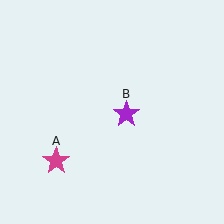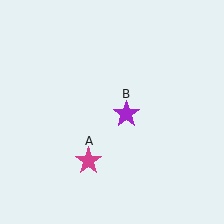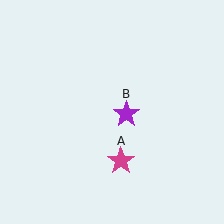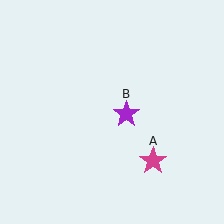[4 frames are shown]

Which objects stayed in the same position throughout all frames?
Purple star (object B) remained stationary.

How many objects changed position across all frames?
1 object changed position: magenta star (object A).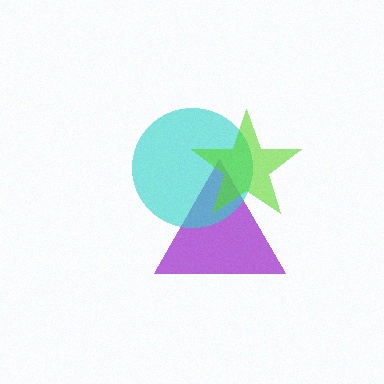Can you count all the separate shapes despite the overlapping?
Yes, there are 3 separate shapes.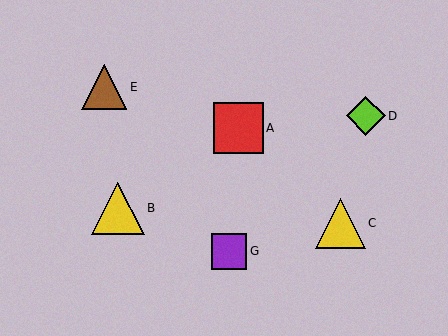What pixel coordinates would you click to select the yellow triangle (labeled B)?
Click at (118, 208) to select the yellow triangle B.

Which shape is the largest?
The yellow triangle (labeled B) is the largest.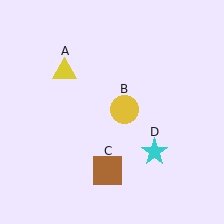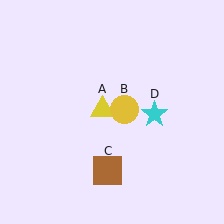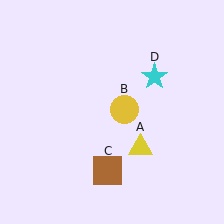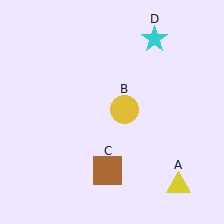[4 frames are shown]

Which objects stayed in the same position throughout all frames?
Yellow circle (object B) and brown square (object C) remained stationary.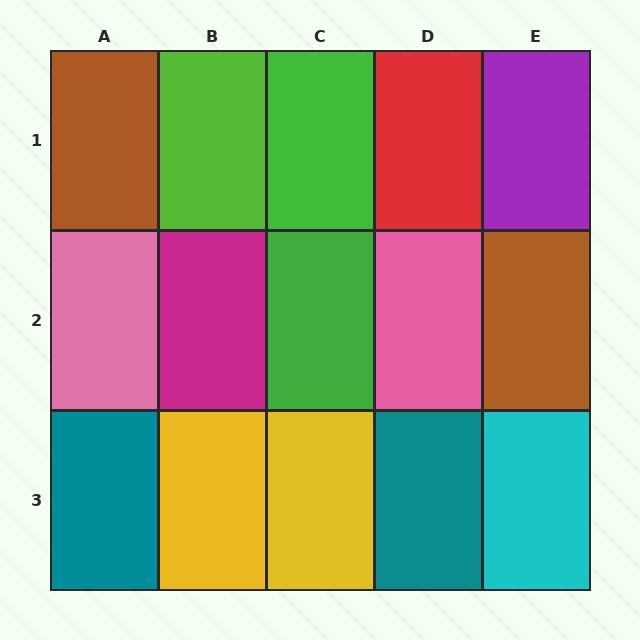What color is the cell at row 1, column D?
Red.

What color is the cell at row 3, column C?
Yellow.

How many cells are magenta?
1 cell is magenta.